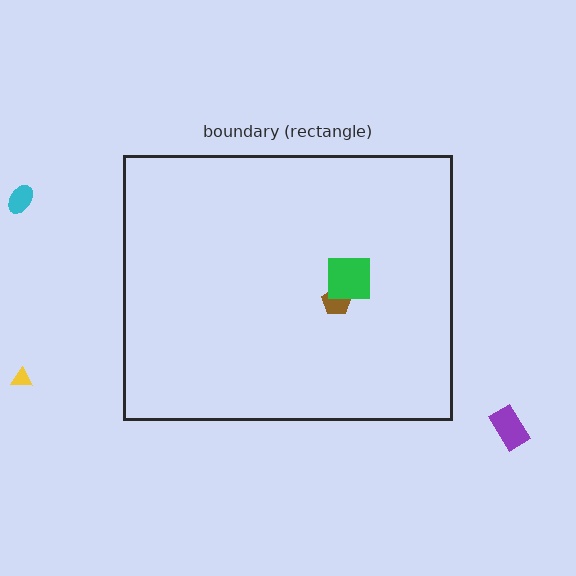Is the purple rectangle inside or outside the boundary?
Outside.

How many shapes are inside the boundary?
2 inside, 3 outside.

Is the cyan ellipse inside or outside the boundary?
Outside.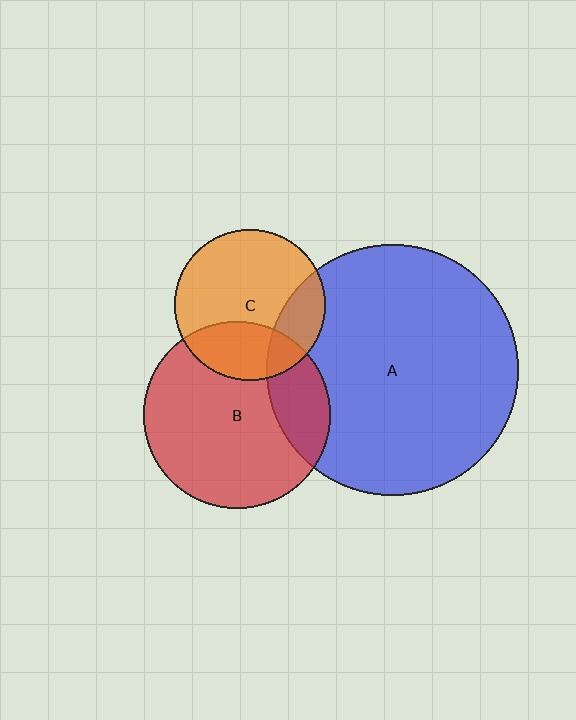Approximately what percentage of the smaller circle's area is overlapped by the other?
Approximately 20%.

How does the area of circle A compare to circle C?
Approximately 2.8 times.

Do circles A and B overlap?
Yes.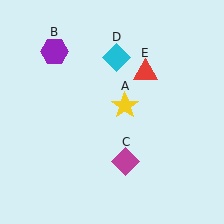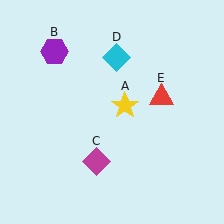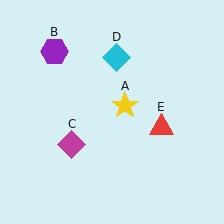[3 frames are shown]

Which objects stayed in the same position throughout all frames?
Yellow star (object A) and purple hexagon (object B) and cyan diamond (object D) remained stationary.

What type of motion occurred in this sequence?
The magenta diamond (object C), red triangle (object E) rotated clockwise around the center of the scene.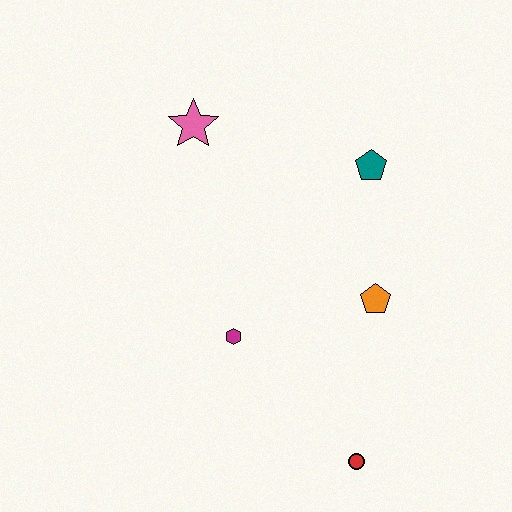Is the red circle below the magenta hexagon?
Yes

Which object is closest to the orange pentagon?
The teal pentagon is closest to the orange pentagon.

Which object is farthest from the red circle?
The pink star is farthest from the red circle.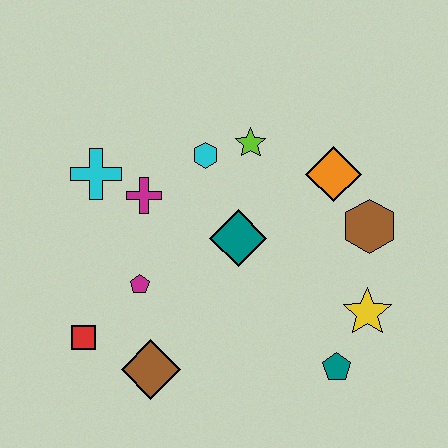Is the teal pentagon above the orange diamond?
No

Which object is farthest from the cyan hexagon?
The teal pentagon is farthest from the cyan hexagon.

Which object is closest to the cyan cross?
The magenta cross is closest to the cyan cross.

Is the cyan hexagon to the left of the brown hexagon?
Yes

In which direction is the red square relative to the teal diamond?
The red square is to the left of the teal diamond.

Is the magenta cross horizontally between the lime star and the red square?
Yes